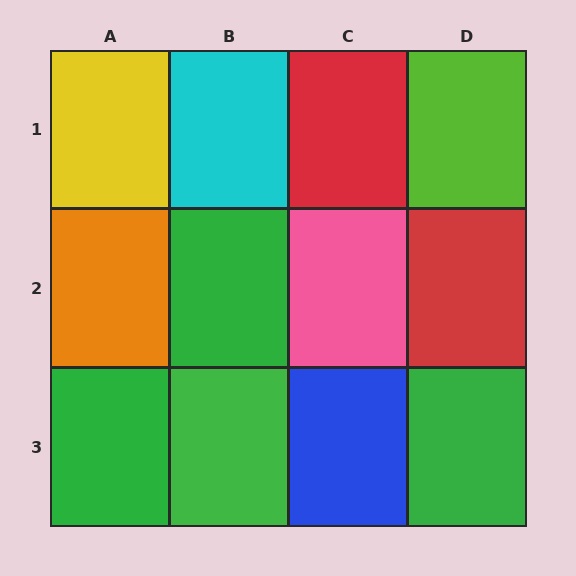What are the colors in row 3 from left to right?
Green, green, blue, green.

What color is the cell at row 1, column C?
Red.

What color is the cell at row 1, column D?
Lime.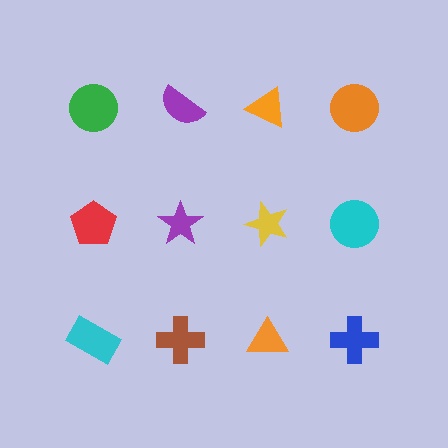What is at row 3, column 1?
A cyan rectangle.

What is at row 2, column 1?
A red pentagon.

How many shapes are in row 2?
4 shapes.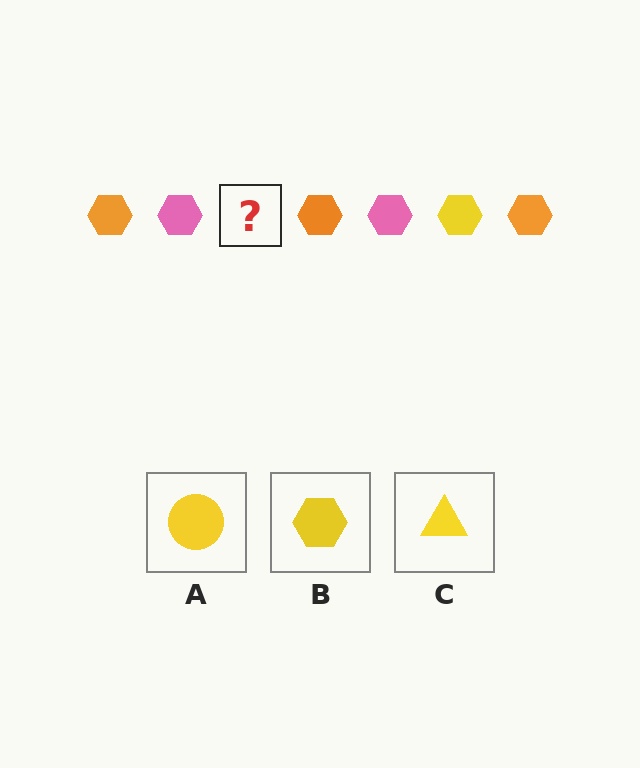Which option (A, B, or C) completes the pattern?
B.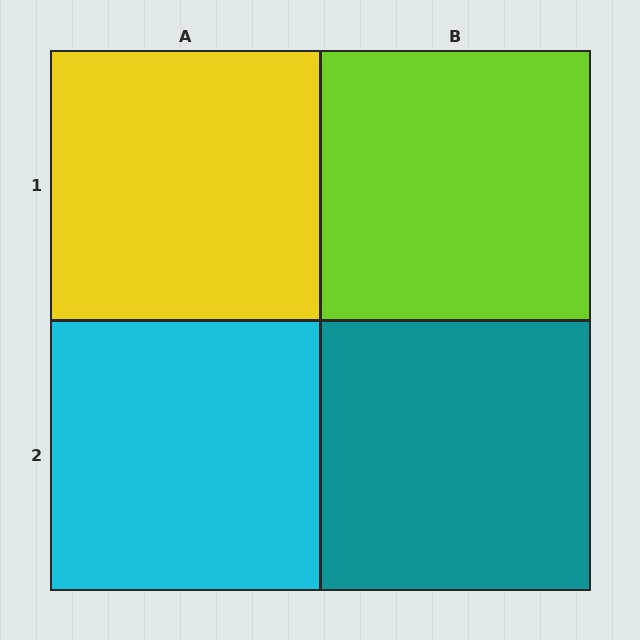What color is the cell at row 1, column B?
Lime.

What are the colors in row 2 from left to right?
Cyan, teal.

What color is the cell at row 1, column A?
Yellow.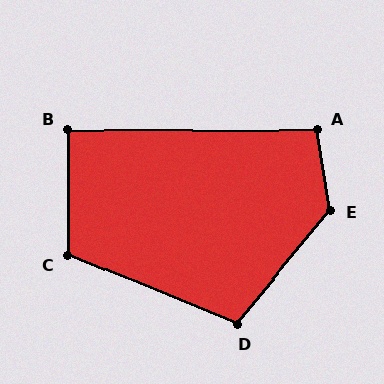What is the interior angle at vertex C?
Approximately 112 degrees (obtuse).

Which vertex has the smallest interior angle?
B, at approximately 90 degrees.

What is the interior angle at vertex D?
Approximately 107 degrees (obtuse).